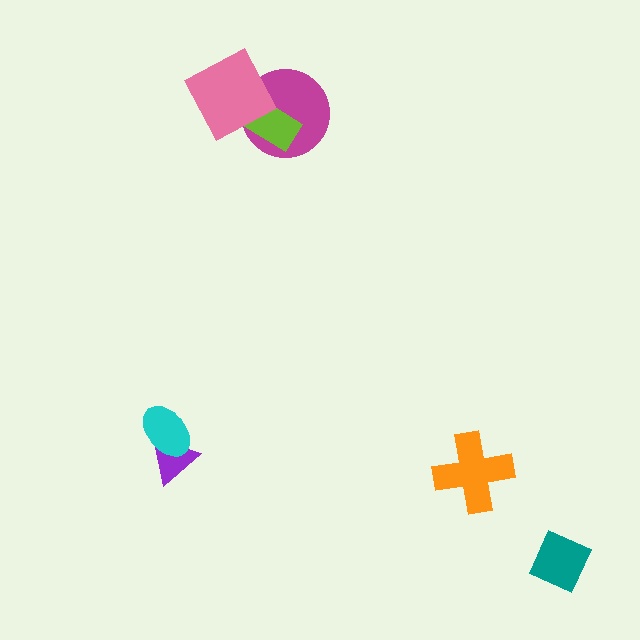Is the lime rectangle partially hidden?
Yes, it is partially covered by another shape.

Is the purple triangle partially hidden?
Yes, it is partially covered by another shape.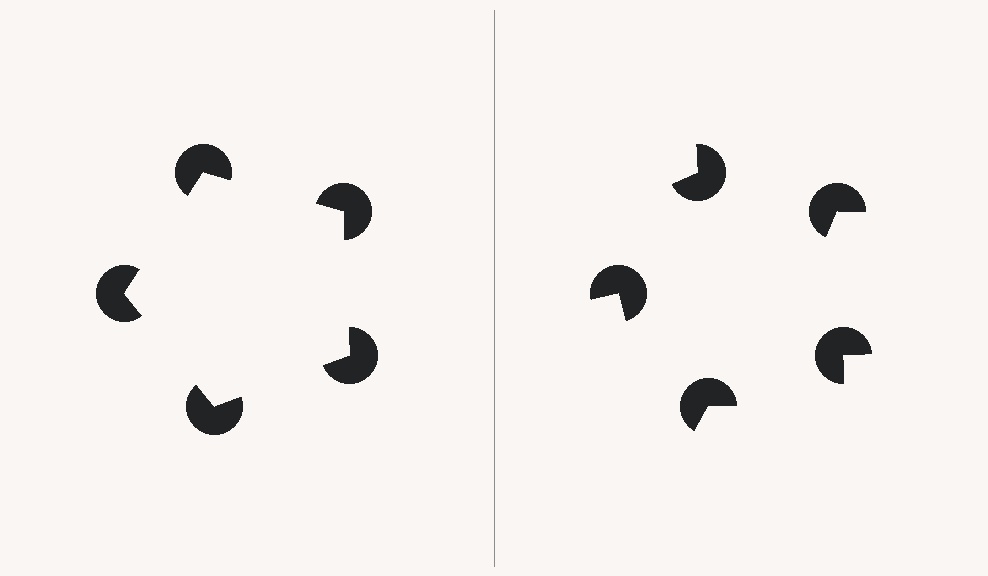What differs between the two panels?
The pac-man discs are positioned identically on both sides; only the wedge orientations differ. On the left they align to a pentagon; on the right they are misaligned.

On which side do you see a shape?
An illusory pentagon appears on the left side. On the right side the wedge cuts are rotated, so no coherent shape forms.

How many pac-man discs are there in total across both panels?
10 — 5 on each side.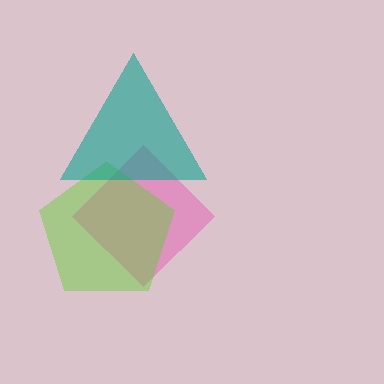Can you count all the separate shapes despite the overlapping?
Yes, there are 3 separate shapes.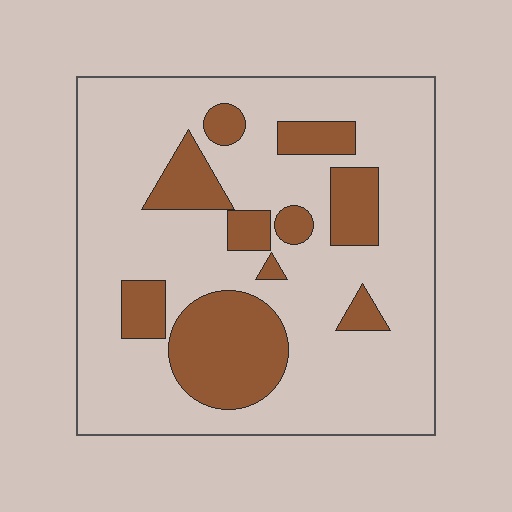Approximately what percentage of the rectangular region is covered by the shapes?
Approximately 25%.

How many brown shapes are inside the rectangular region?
10.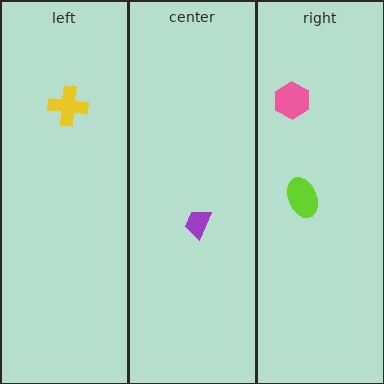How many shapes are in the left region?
1.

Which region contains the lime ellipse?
The right region.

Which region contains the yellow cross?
The left region.